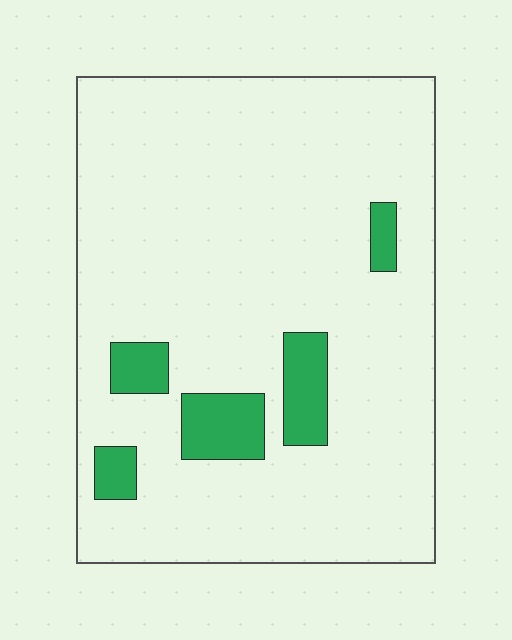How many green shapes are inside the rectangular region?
5.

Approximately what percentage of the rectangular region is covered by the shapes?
Approximately 10%.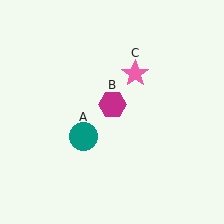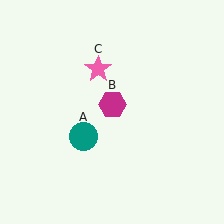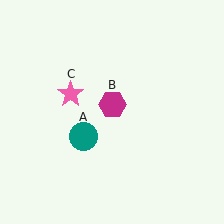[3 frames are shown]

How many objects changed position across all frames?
1 object changed position: pink star (object C).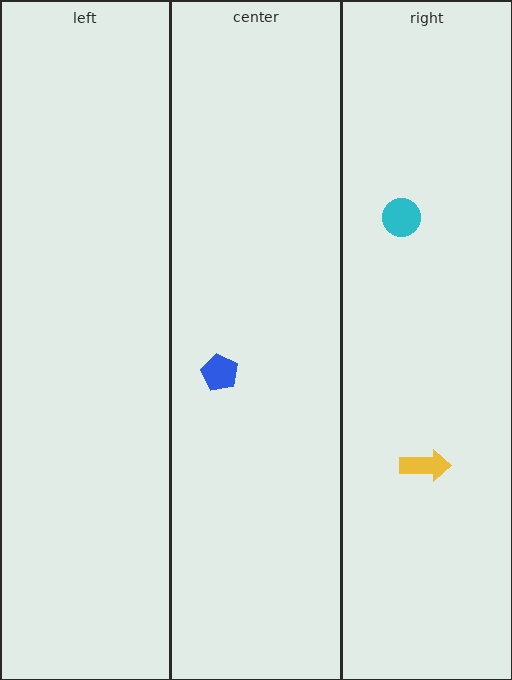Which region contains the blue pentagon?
The center region.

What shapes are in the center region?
The blue pentagon.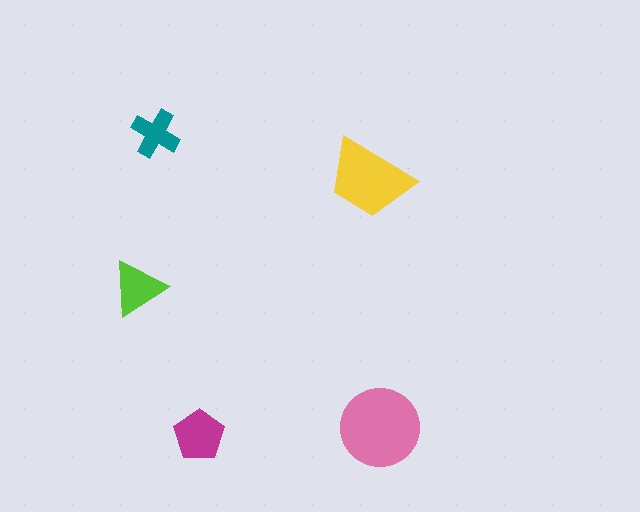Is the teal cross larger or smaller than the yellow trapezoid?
Smaller.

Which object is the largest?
The pink circle.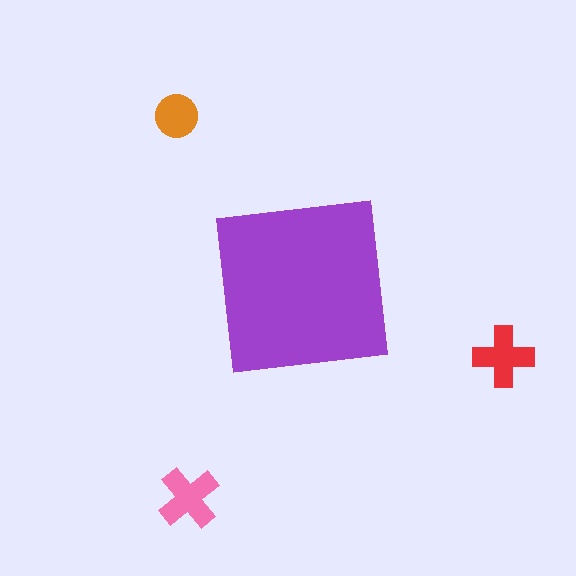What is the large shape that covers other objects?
A purple square.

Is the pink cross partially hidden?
No, the pink cross is fully visible.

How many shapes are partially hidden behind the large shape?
0 shapes are partially hidden.